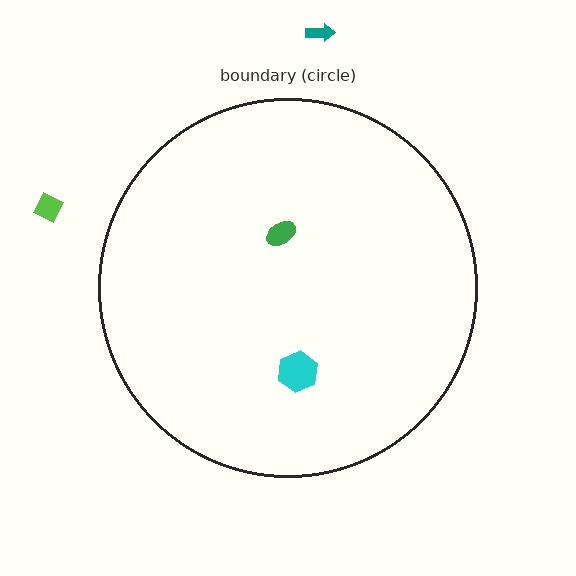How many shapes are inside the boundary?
2 inside, 2 outside.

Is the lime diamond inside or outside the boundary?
Outside.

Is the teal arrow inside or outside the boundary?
Outside.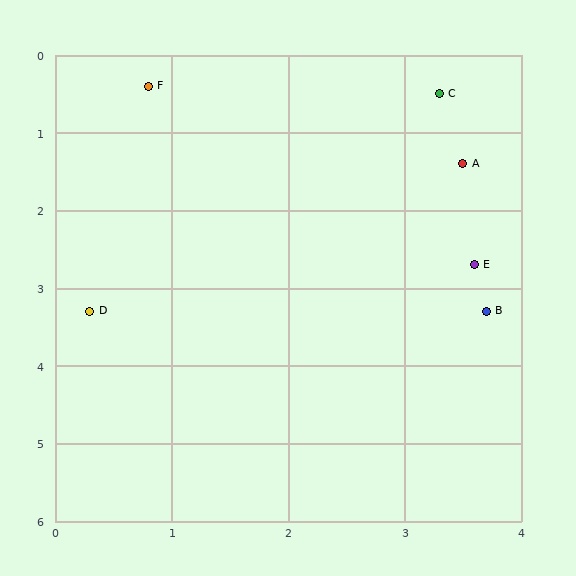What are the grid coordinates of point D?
Point D is at approximately (0.3, 3.3).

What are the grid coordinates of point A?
Point A is at approximately (3.5, 1.4).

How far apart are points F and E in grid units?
Points F and E are about 3.6 grid units apart.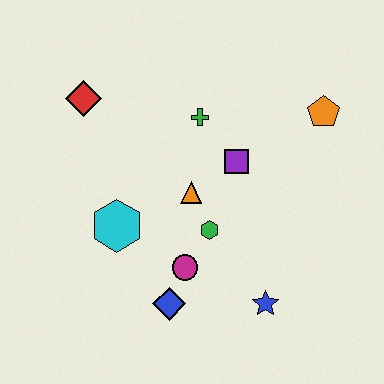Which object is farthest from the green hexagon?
The red diamond is farthest from the green hexagon.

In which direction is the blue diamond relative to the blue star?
The blue diamond is to the left of the blue star.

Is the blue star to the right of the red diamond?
Yes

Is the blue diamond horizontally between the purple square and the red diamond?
Yes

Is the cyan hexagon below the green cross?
Yes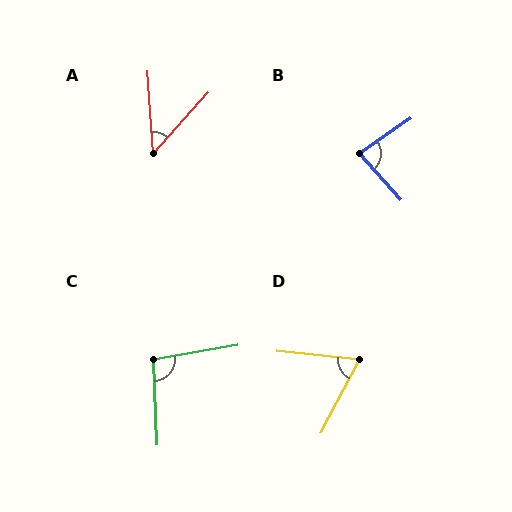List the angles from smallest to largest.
A (46°), D (68°), B (83°), C (97°).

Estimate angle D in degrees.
Approximately 68 degrees.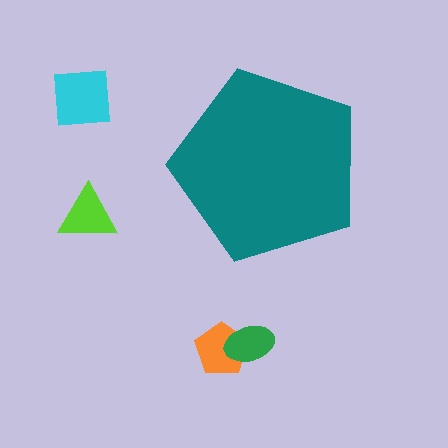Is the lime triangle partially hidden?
No, the lime triangle is fully visible.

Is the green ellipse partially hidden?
No, the green ellipse is fully visible.